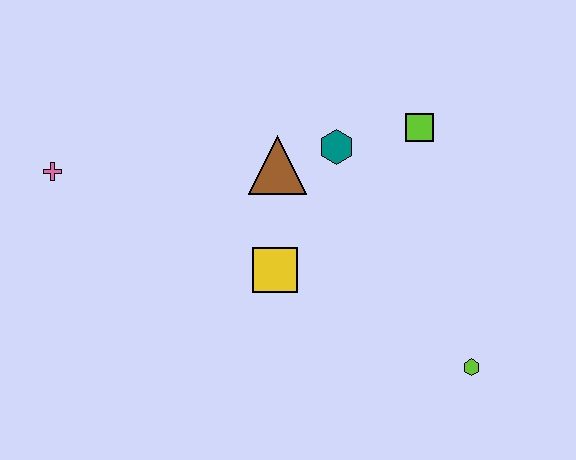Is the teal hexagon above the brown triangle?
Yes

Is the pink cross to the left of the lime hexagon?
Yes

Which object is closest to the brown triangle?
The teal hexagon is closest to the brown triangle.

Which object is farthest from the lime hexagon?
The pink cross is farthest from the lime hexagon.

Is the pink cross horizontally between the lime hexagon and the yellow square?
No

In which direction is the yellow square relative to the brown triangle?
The yellow square is below the brown triangle.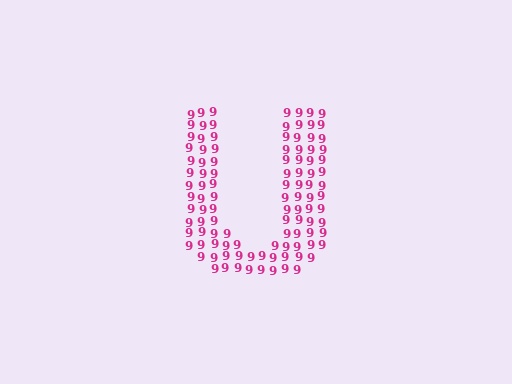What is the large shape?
The large shape is the letter U.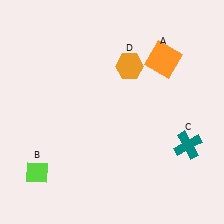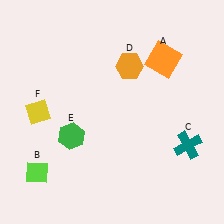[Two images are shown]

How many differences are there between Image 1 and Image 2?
There are 2 differences between the two images.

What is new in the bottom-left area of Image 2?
A yellow diamond (F) was added in the bottom-left area of Image 2.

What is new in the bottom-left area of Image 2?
A green hexagon (E) was added in the bottom-left area of Image 2.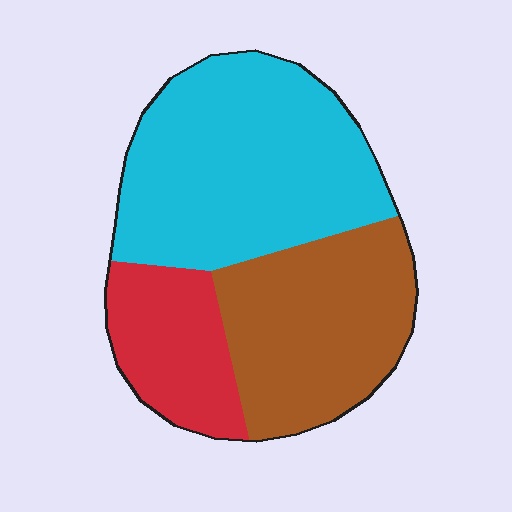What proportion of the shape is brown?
Brown takes up about one third (1/3) of the shape.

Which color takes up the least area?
Red, at roughly 20%.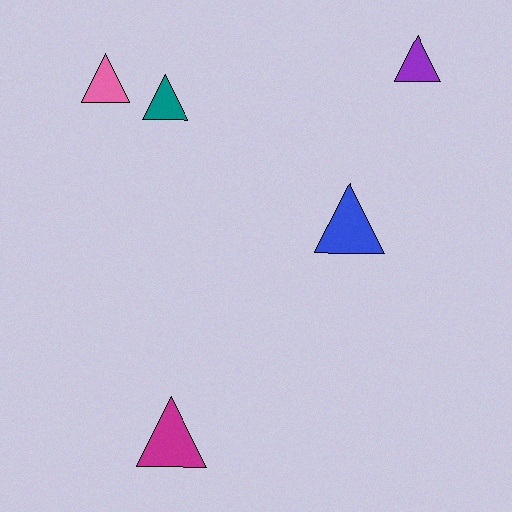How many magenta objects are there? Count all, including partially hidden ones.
There is 1 magenta object.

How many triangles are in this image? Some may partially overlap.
There are 5 triangles.